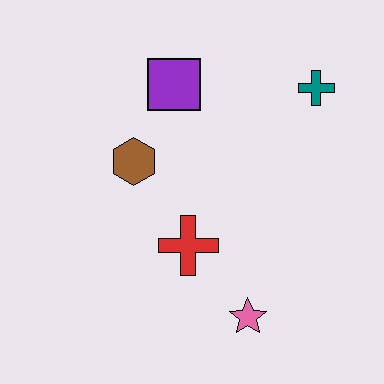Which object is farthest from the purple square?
The pink star is farthest from the purple square.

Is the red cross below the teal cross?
Yes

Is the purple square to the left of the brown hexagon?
No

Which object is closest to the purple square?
The brown hexagon is closest to the purple square.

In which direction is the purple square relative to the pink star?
The purple square is above the pink star.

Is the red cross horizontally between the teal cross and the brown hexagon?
Yes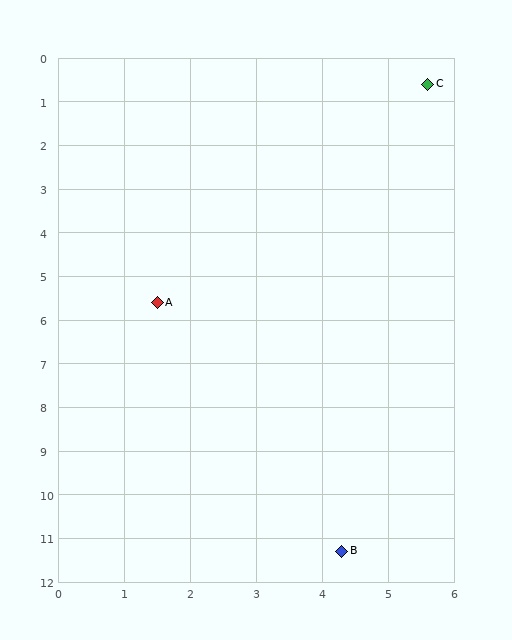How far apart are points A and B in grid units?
Points A and B are about 6.4 grid units apart.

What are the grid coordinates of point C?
Point C is at approximately (5.6, 0.6).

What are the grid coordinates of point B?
Point B is at approximately (4.3, 11.3).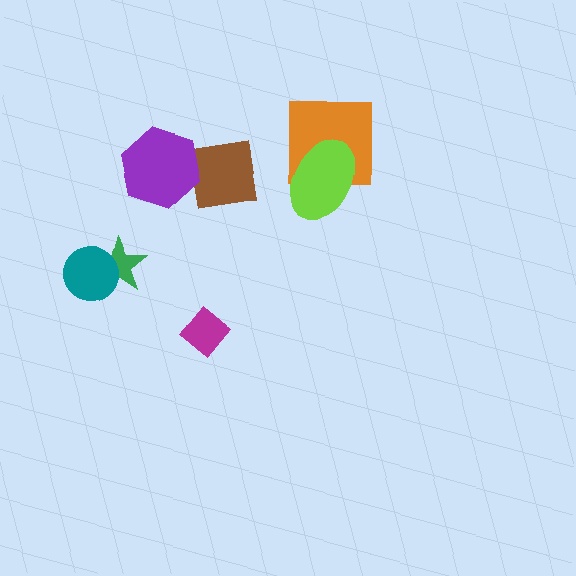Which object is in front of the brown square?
The purple hexagon is in front of the brown square.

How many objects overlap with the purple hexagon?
1 object overlaps with the purple hexagon.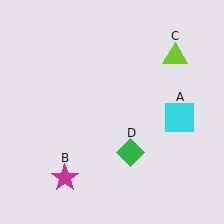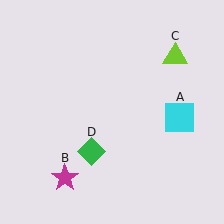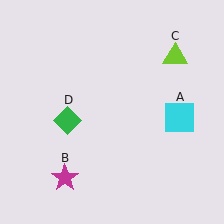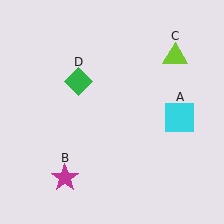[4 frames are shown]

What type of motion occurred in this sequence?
The green diamond (object D) rotated clockwise around the center of the scene.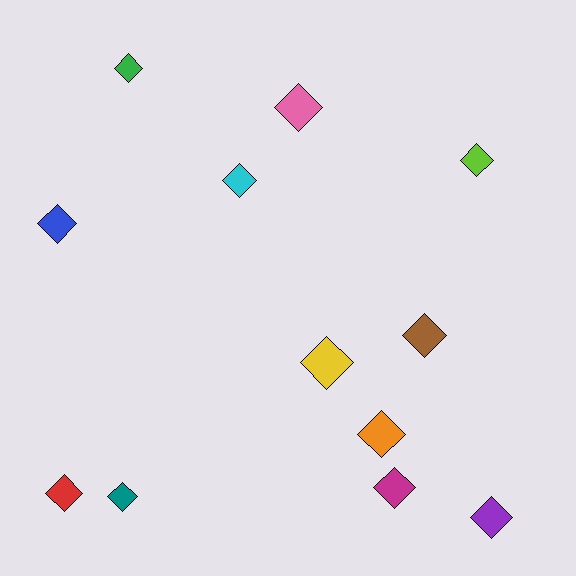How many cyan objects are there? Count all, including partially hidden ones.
There is 1 cyan object.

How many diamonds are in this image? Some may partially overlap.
There are 12 diamonds.